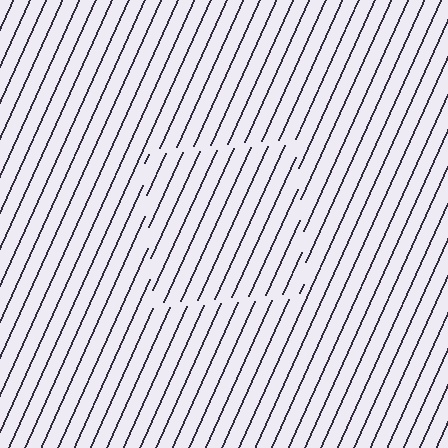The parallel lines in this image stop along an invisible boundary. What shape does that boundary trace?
An illusory square. The interior of the shape contains the same grating, shifted by half a period — the contour is defined by the phase discontinuity where line-ends from the inner and outer gratings abut.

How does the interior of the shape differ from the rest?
The interior of the shape contains the same grating, shifted by half a period — the contour is defined by the phase discontinuity where line-ends from the inner and outer gratings abut.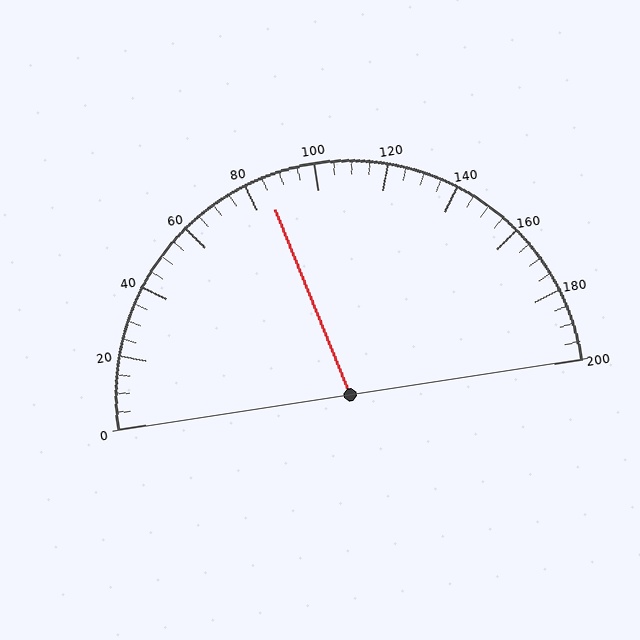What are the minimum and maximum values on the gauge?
The gauge ranges from 0 to 200.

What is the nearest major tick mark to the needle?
The nearest major tick mark is 80.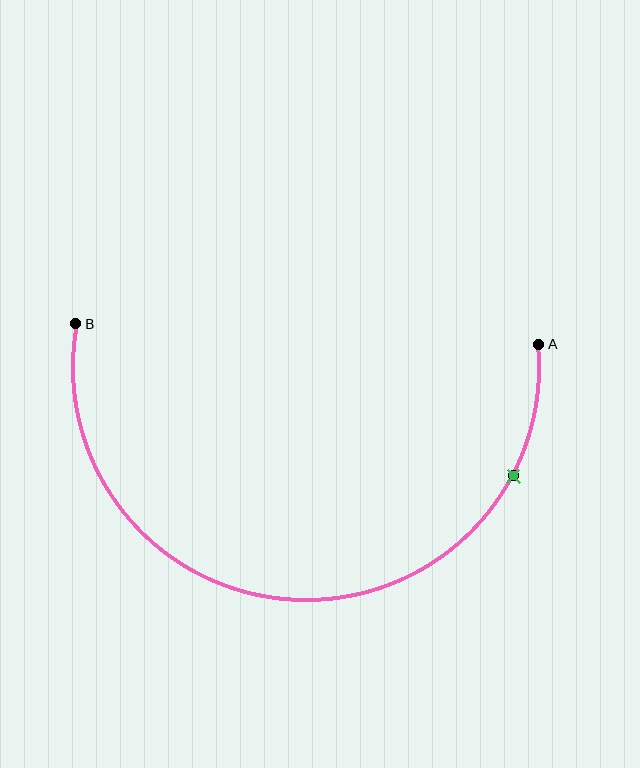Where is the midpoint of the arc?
The arc midpoint is the point on the curve farthest from the straight line joining A and B. It sits below that line.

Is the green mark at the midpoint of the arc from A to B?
No. The green mark lies on the arc but is closer to endpoint A. The arc midpoint would be at the point on the curve equidistant along the arc from both A and B.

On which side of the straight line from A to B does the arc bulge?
The arc bulges below the straight line connecting A and B.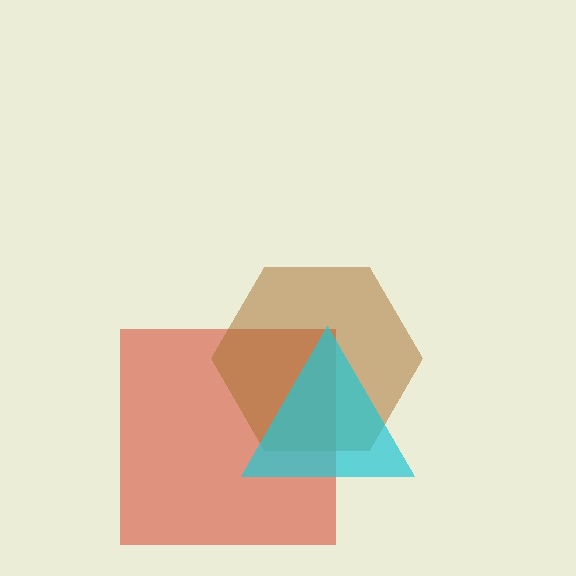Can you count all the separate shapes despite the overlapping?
Yes, there are 3 separate shapes.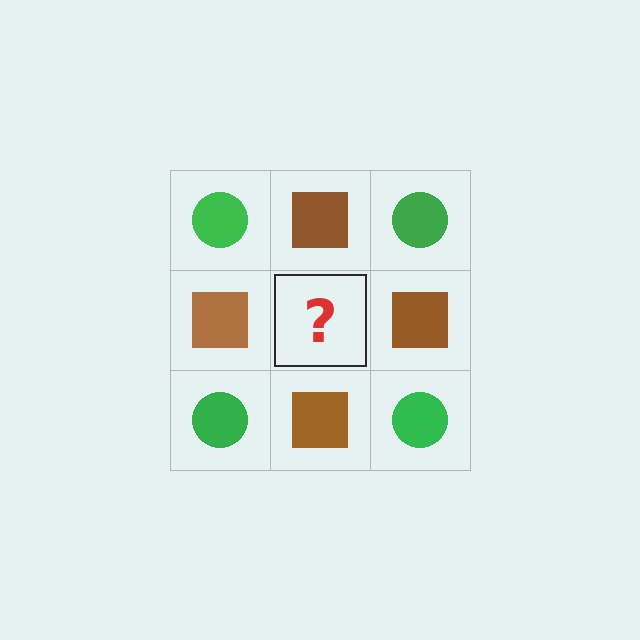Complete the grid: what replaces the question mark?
The question mark should be replaced with a green circle.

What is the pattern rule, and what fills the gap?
The rule is that it alternates green circle and brown square in a checkerboard pattern. The gap should be filled with a green circle.